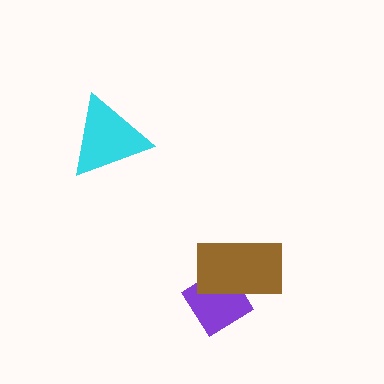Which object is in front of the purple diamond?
The brown rectangle is in front of the purple diamond.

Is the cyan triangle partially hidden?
No, no other shape covers it.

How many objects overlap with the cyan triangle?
0 objects overlap with the cyan triangle.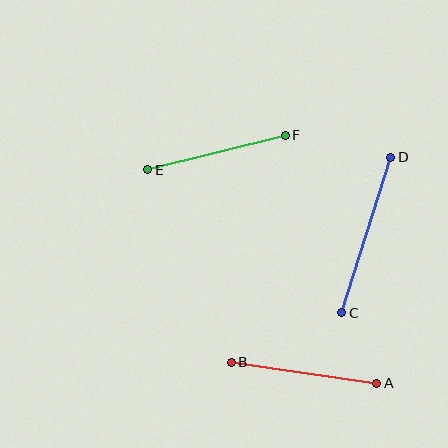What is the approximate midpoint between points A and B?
The midpoint is at approximately (304, 373) pixels.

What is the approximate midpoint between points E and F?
The midpoint is at approximately (217, 152) pixels.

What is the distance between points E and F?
The distance is approximately 142 pixels.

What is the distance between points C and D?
The distance is approximately 163 pixels.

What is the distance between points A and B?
The distance is approximately 147 pixels.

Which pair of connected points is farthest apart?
Points C and D are farthest apart.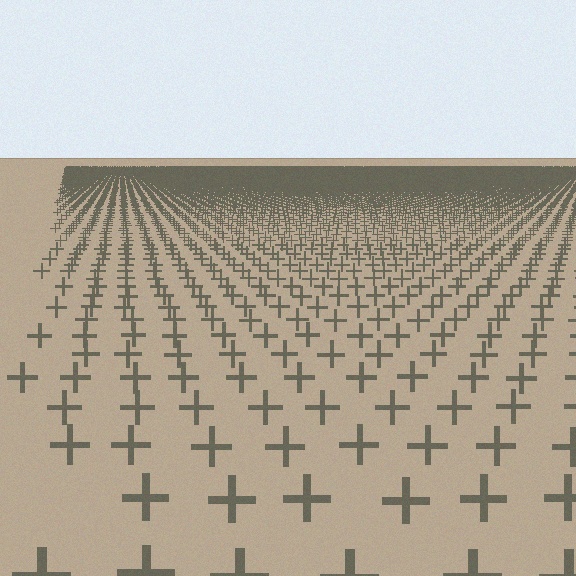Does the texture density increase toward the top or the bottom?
Density increases toward the top.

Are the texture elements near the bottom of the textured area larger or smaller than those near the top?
Larger. Near the bottom, elements are closer to the viewer and appear at a bigger on-screen size.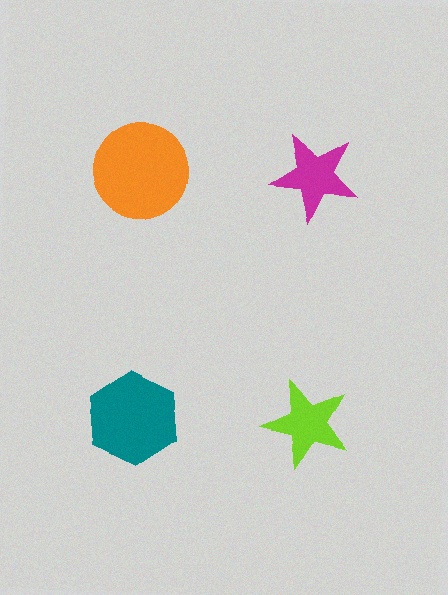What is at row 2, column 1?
A teal hexagon.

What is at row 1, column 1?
An orange circle.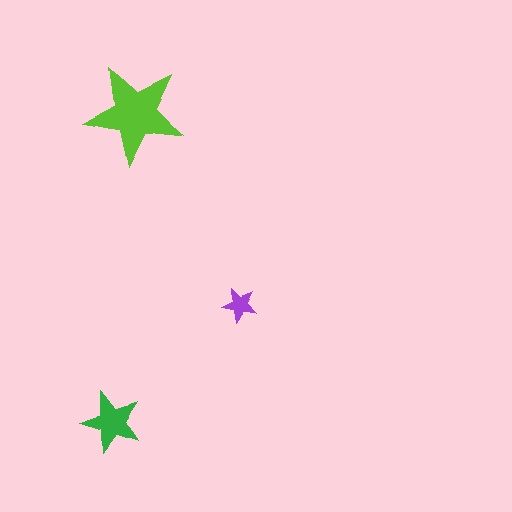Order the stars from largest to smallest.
the lime one, the green one, the purple one.